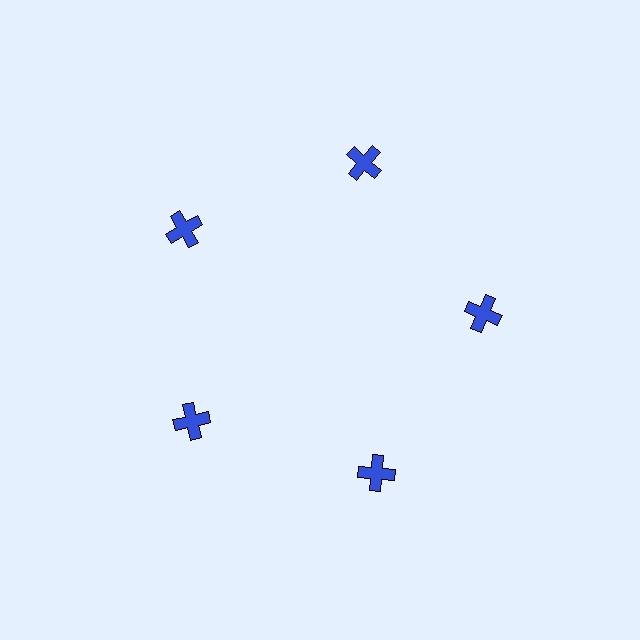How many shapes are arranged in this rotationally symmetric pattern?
There are 5 shapes, arranged in 5 groups of 1.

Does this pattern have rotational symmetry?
Yes, this pattern has 5-fold rotational symmetry. It looks the same after rotating 72 degrees around the center.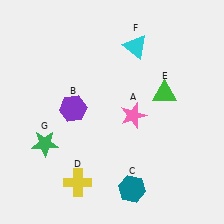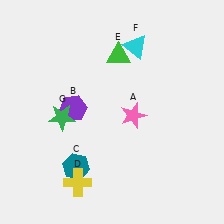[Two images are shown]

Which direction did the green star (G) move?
The green star (G) moved up.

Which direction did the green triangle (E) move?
The green triangle (E) moved left.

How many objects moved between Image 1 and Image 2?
3 objects moved between the two images.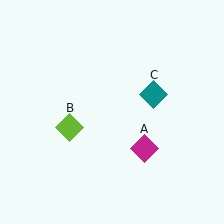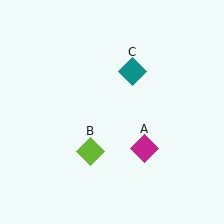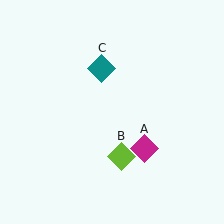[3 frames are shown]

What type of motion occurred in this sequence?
The lime diamond (object B), teal diamond (object C) rotated counterclockwise around the center of the scene.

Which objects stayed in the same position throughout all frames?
Magenta diamond (object A) remained stationary.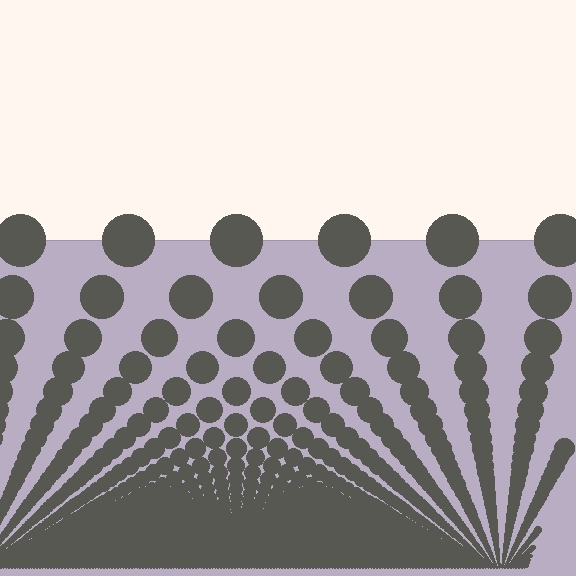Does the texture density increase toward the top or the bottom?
Density increases toward the bottom.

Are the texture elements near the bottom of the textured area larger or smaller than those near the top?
Smaller. The gradient is inverted — elements near the bottom are smaller and denser.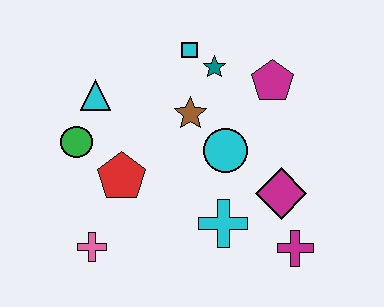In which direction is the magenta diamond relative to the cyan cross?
The magenta diamond is to the right of the cyan cross.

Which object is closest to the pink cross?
The red pentagon is closest to the pink cross.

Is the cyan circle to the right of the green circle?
Yes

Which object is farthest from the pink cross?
The magenta pentagon is farthest from the pink cross.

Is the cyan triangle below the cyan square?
Yes